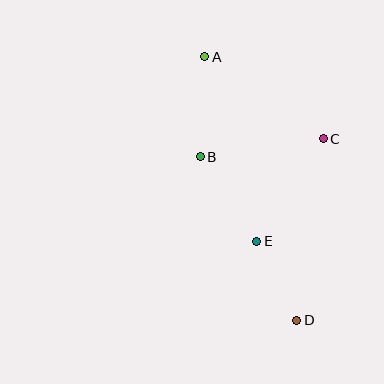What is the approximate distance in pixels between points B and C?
The distance between B and C is approximately 125 pixels.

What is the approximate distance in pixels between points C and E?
The distance between C and E is approximately 122 pixels.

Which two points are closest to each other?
Points D and E are closest to each other.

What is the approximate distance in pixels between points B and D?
The distance between B and D is approximately 190 pixels.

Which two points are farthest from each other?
Points A and D are farthest from each other.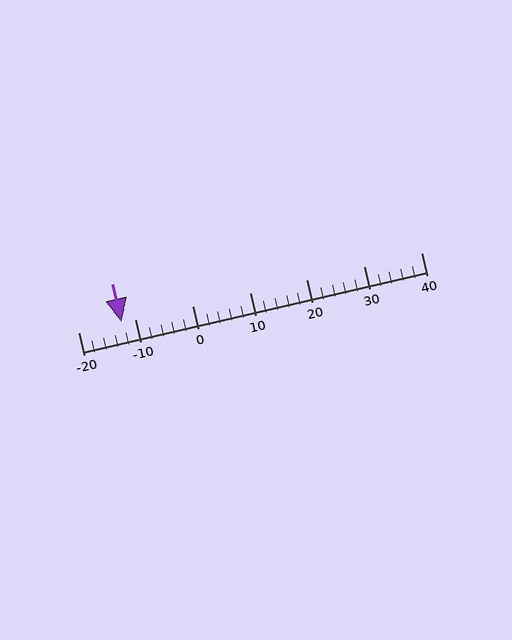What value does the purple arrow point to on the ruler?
The purple arrow points to approximately -12.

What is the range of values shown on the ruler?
The ruler shows values from -20 to 40.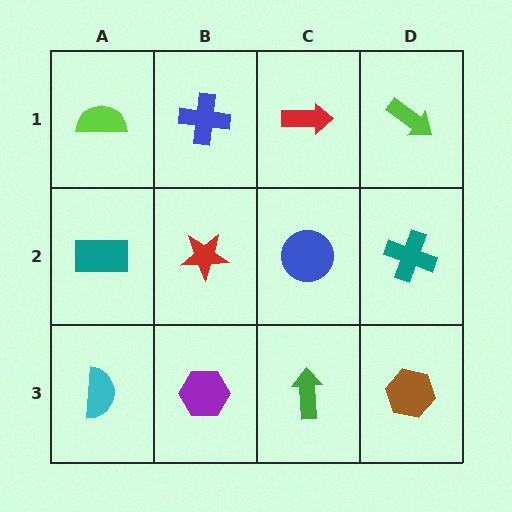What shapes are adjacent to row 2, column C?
A red arrow (row 1, column C), a green arrow (row 3, column C), a red star (row 2, column B), a teal cross (row 2, column D).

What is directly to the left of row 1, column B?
A lime semicircle.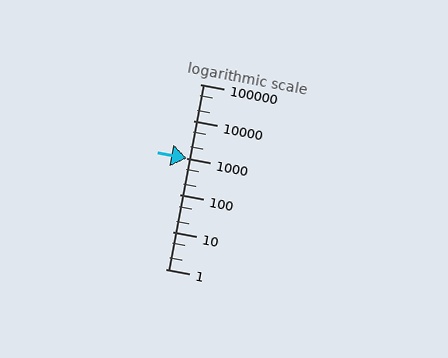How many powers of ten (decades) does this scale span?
The scale spans 5 decades, from 1 to 100000.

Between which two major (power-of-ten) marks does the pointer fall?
The pointer is between 100 and 1000.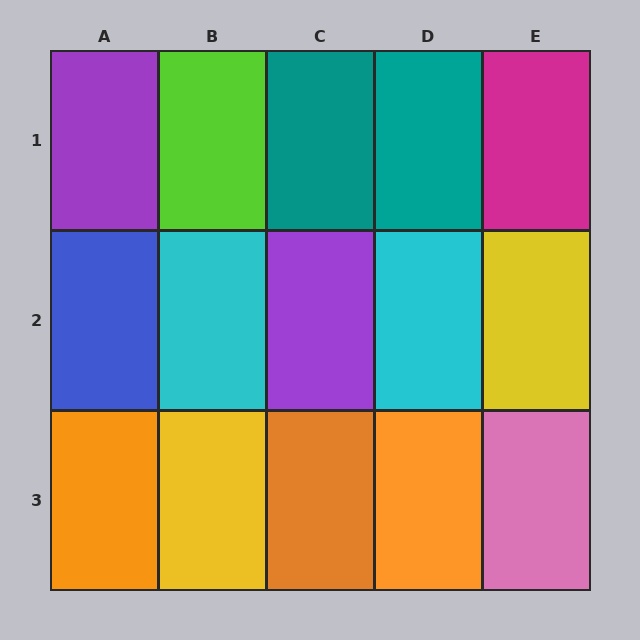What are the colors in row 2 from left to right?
Blue, cyan, purple, cyan, yellow.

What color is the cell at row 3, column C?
Orange.